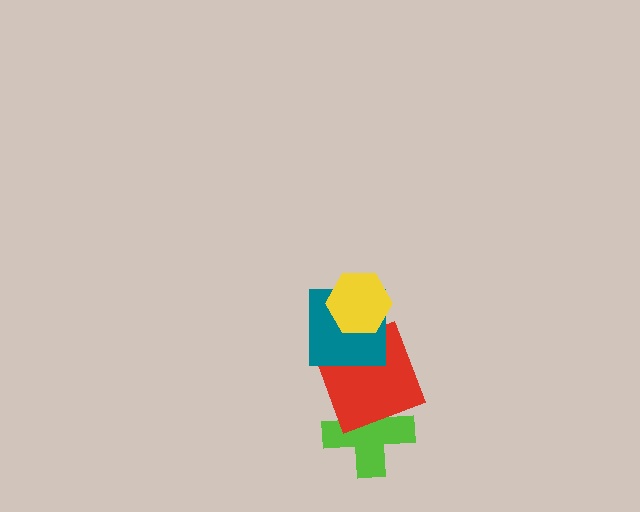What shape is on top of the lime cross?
The red square is on top of the lime cross.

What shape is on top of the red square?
The teal square is on top of the red square.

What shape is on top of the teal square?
The yellow hexagon is on top of the teal square.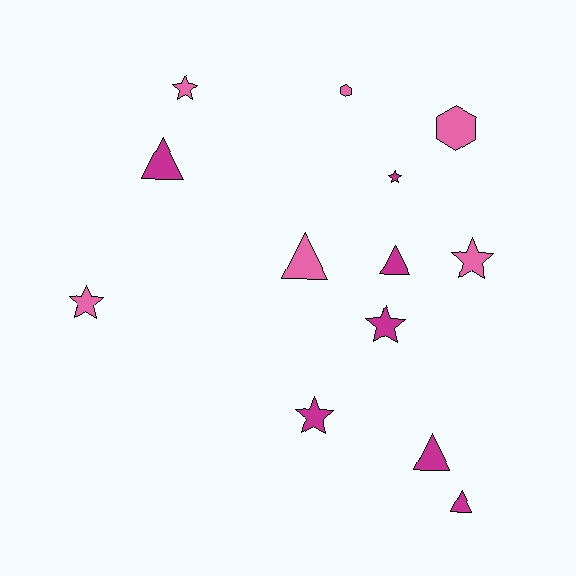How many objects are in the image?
There are 13 objects.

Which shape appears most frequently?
Star, with 6 objects.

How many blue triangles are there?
There are no blue triangles.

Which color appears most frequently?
Magenta, with 7 objects.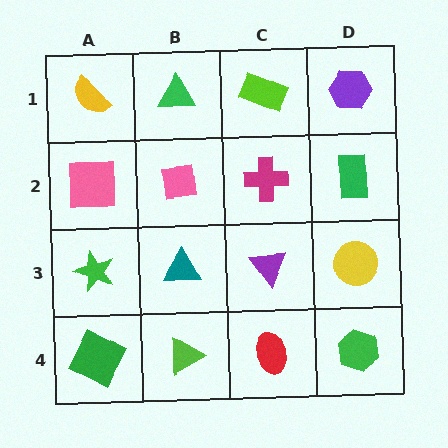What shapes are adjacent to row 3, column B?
A pink square (row 2, column B), a lime triangle (row 4, column B), a green star (row 3, column A), a purple triangle (row 3, column C).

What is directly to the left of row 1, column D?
A lime rectangle.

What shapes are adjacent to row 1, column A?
A pink square (row 2, column A), a green triangle (row 1, column B).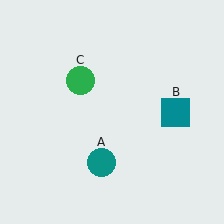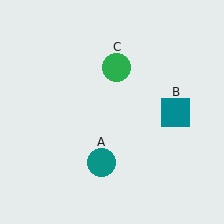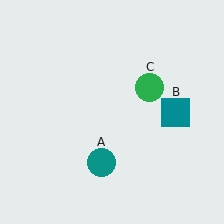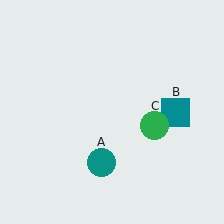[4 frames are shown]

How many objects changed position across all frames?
1 object changed position: green circle (object C).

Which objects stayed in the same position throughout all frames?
Teal circle (object A) and teal square (object B) remained stationary.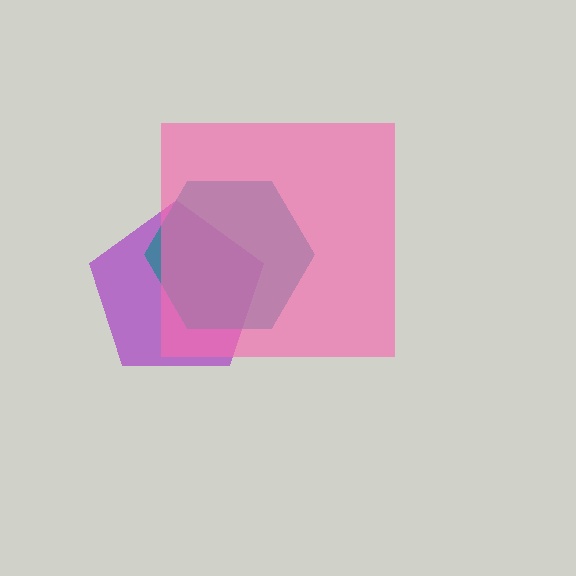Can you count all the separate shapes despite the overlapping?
Yes, there are 3 separate shapes.